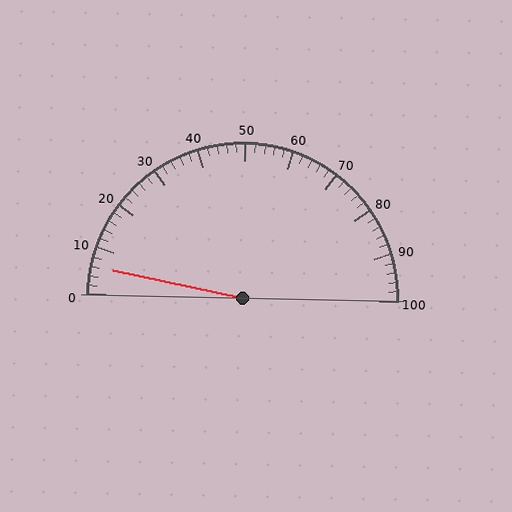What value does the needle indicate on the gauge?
The needle indicates approximately 6.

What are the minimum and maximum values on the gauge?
The gauge ranges from 0 to 100.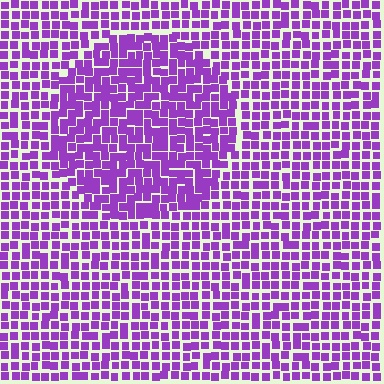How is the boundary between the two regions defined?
The boundary is defined by a change in element density (approximately 1.4x ratio). All elements are the same color, size, and shape.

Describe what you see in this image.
The image contains small purple elements arranged at two different densities. A circle-shaped region is visible where the elements are more densely packed than the surrounding area.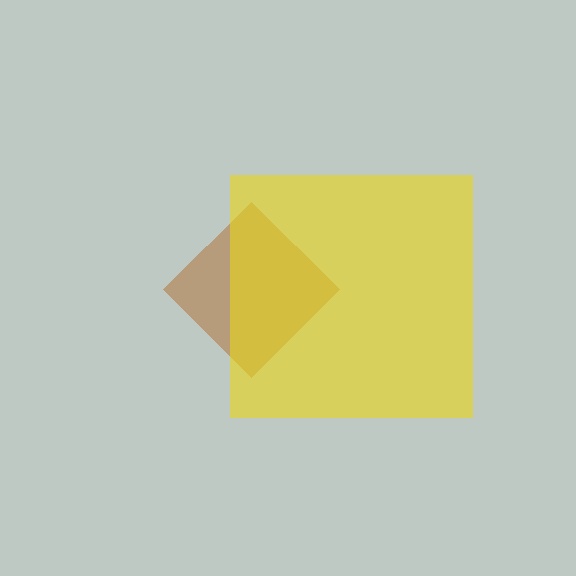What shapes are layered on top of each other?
The layered shapes are: a brown diamond, a yellow square.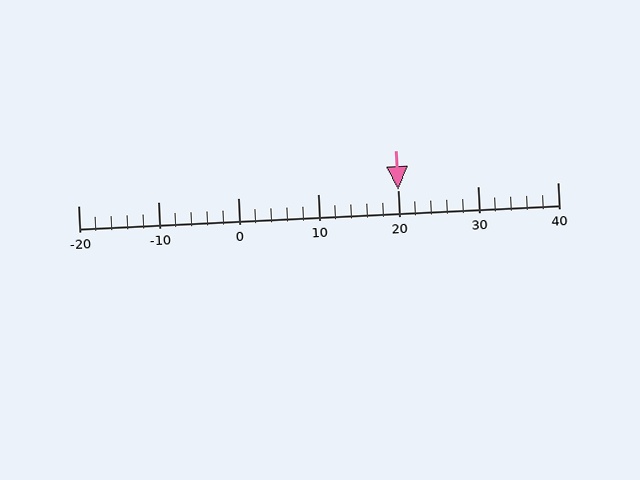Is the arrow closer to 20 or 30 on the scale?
The arrow is closer to 20.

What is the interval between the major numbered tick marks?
The major tick marks are spaced 10 units apart.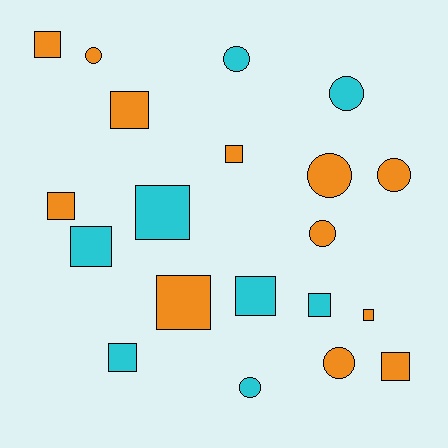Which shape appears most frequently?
Square, with 12 objects.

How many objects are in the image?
There are 20 objects.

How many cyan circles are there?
There are 3 cyan circles.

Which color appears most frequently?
Orange, with 12 objects.